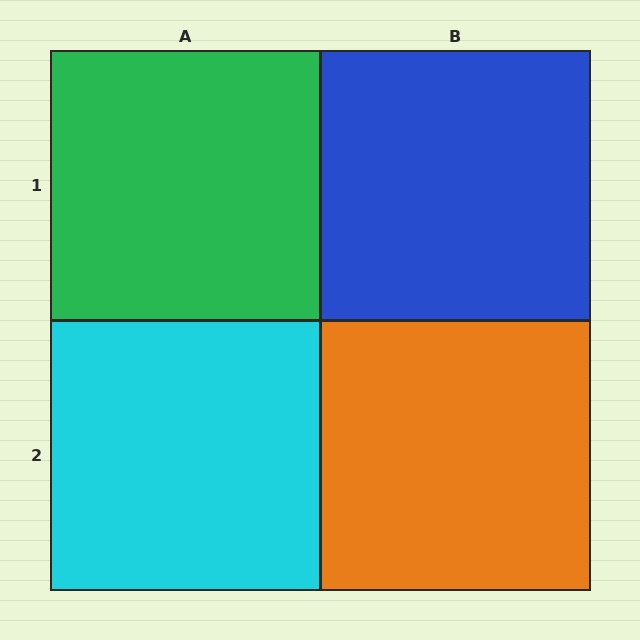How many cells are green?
1 cell is green.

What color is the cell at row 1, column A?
Green.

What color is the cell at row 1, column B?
Blue.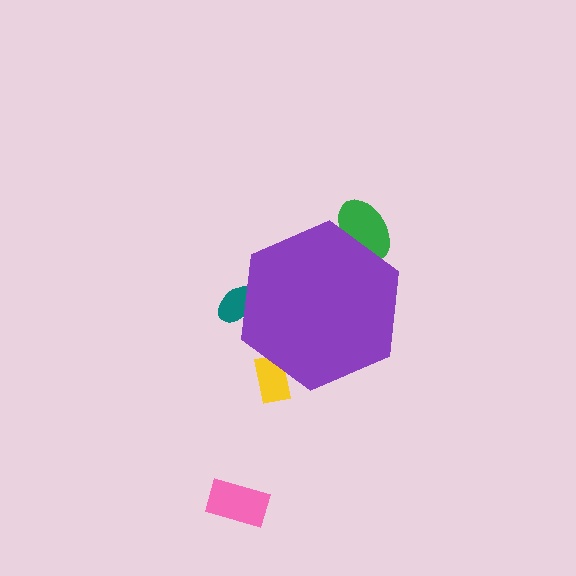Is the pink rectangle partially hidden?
No, the pink rectangle is fully visible.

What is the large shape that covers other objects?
A purple hexagon.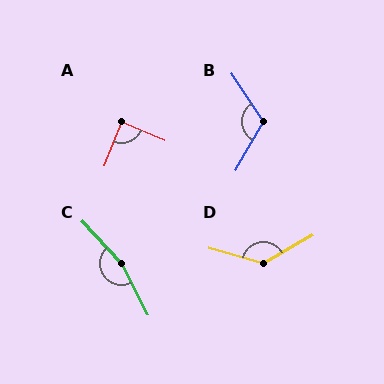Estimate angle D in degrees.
Approximately 135 degrees.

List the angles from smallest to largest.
A (89°), B (116°), D (135°), C (164°).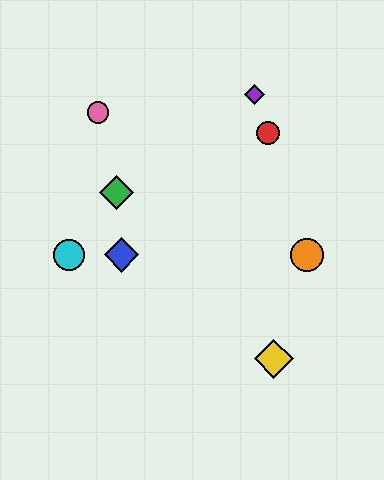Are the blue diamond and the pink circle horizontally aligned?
No, the blue diamond is at y≈255 and the pink circle is at y≈112.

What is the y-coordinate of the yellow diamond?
The yellow diamond is at y≈359.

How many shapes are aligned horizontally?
3 shapes (the blue diamond, the orange circle, the cyan circle) are aligned horizontally.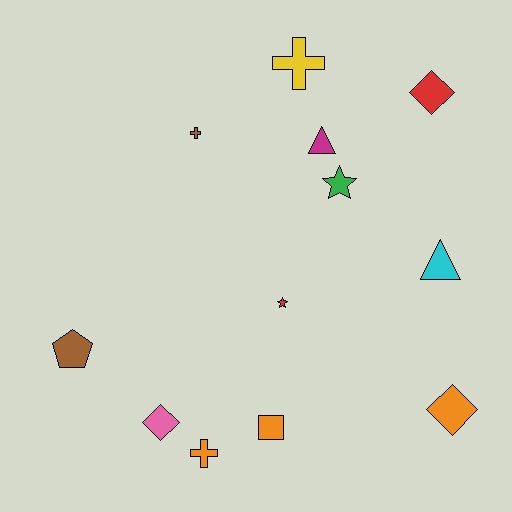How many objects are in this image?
There are 12 objects.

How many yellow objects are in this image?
There is 1 yellow object.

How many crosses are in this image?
There are 3 crosses.